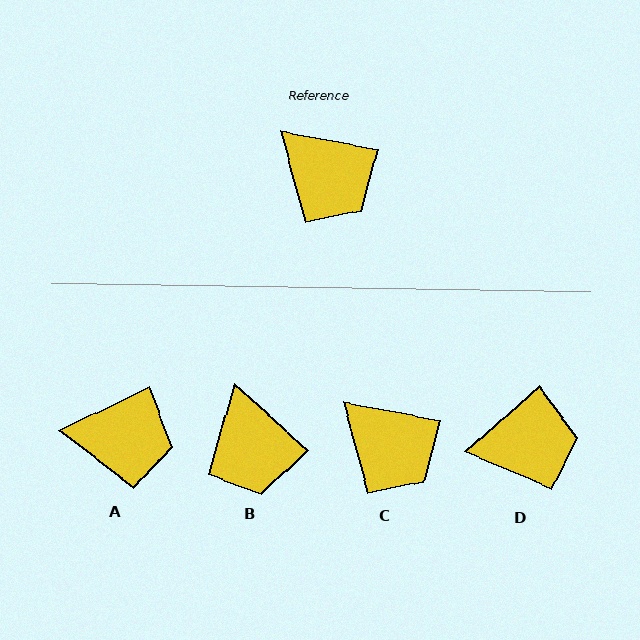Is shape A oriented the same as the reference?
No, it is off by about 37 degrees.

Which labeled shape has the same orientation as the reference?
C.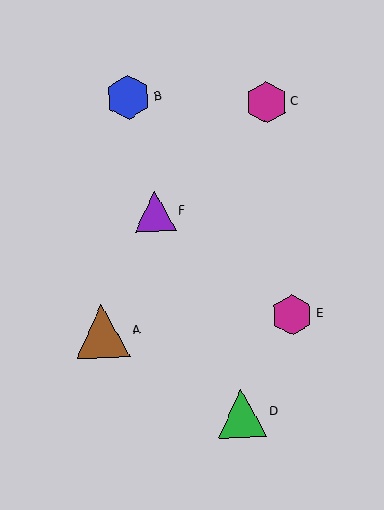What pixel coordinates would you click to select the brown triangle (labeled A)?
Click at (102, 331) to select the brown triangle A.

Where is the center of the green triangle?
The center of the green triangle is at (242, 413).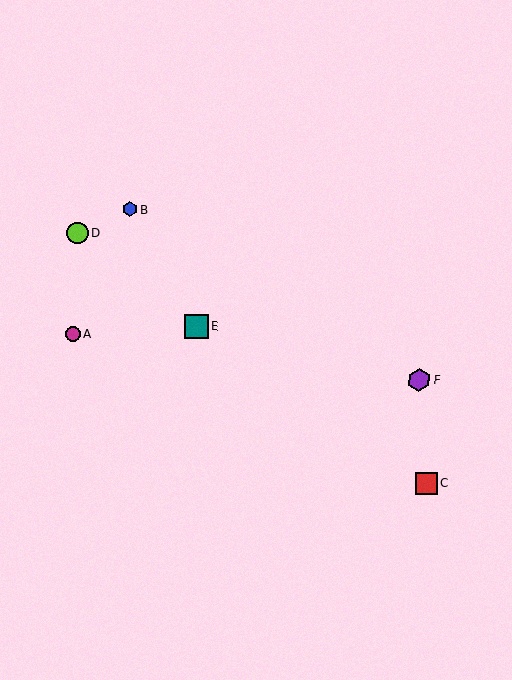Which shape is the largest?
The teal square (labeled E) is the largest.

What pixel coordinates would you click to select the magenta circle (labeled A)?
Click at (73, 334) to select the magenta circle A.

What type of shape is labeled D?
Shape D is a lime circle.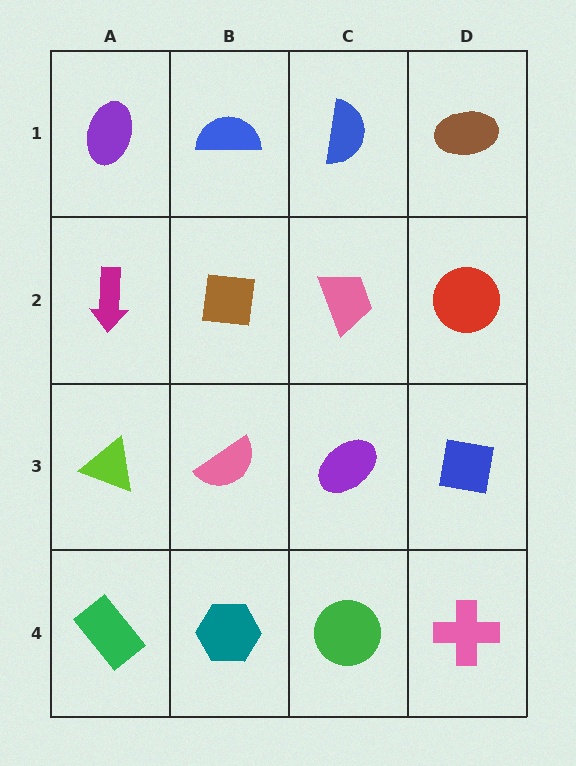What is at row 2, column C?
A pink trapezoid.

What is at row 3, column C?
A purple ellipse.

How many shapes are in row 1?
4 shapes.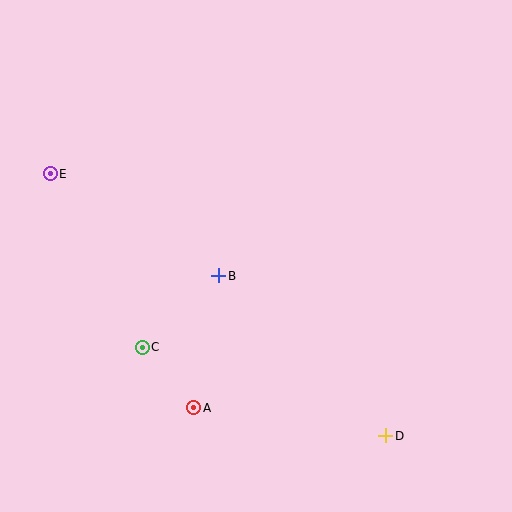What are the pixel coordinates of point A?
Point A is at (194, 408).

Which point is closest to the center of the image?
Point B at (219, 276) is closest to the center.